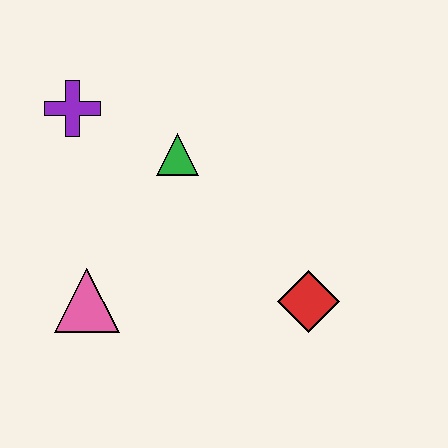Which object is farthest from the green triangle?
The red diamond is farthest from the green triangle.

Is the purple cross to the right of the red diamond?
No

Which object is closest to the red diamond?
The green triangle is closest to the red diamond.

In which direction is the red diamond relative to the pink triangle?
The red diamond is to the right of the pink triangle.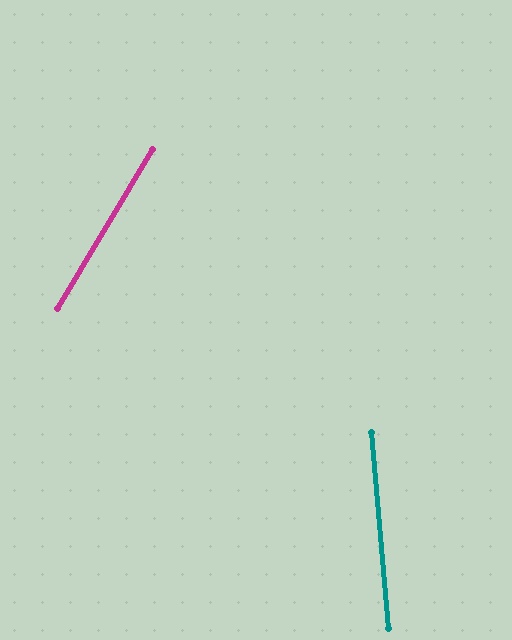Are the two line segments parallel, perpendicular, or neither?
Neither parallel nor perpendicular — they differ by about 36°.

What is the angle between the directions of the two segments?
Approximately 36 degrees.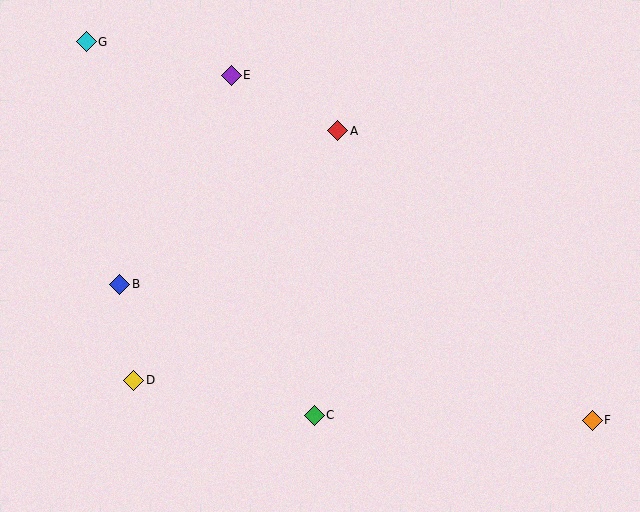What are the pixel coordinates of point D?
Point D is at (134, 380).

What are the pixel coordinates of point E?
Point E is at (231, 75).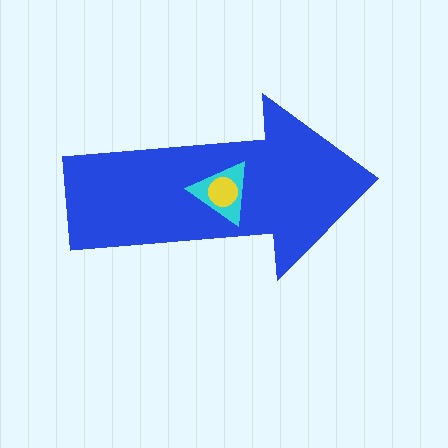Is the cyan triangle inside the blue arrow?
Yes.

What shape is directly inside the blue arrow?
The cyan triangle.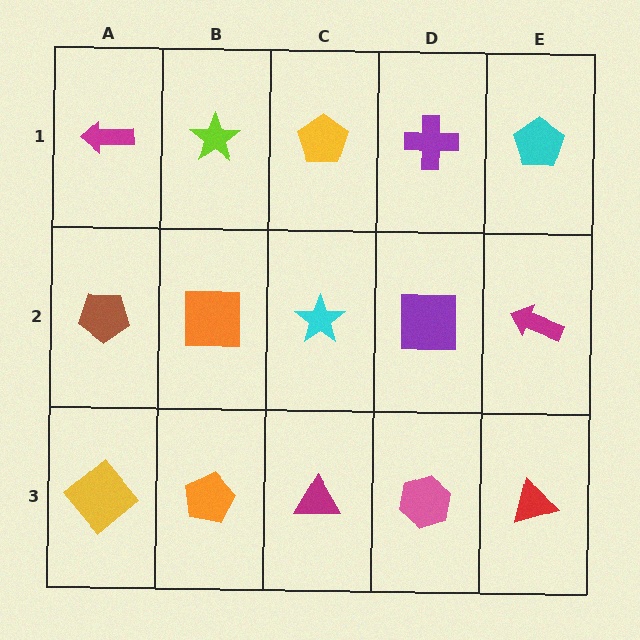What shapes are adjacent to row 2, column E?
A cyan pentagon (row 1, column E), a red triangle (row 3, column E), a purple square (row 2, column D).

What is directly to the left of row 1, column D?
A yellow pentagon.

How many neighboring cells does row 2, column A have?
3.